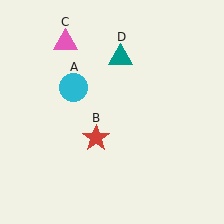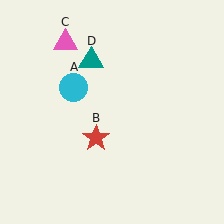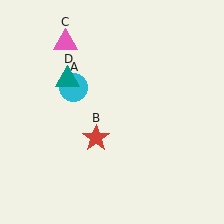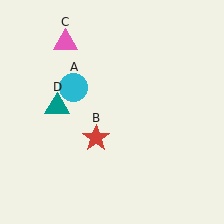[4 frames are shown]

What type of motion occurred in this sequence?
The teal triangle (object D) rotated counterclockwise around the center of the scene.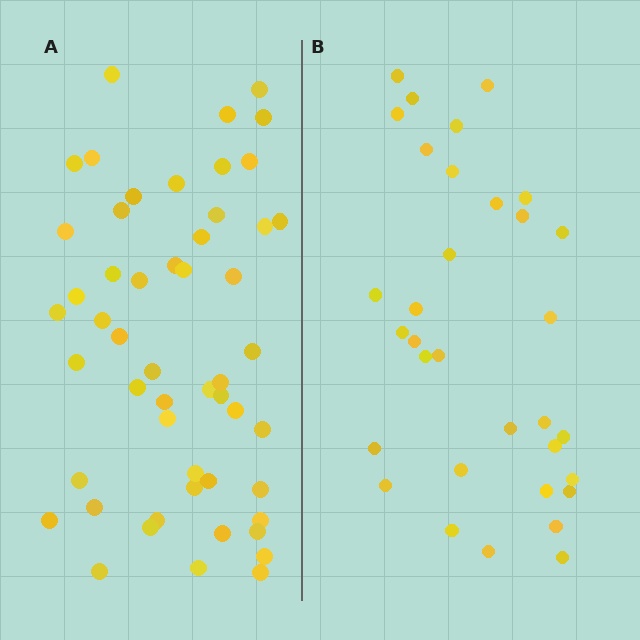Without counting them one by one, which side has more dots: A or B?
Region A (the left region) has more dots.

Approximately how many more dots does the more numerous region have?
Region A has approximately 20 more dots than region B.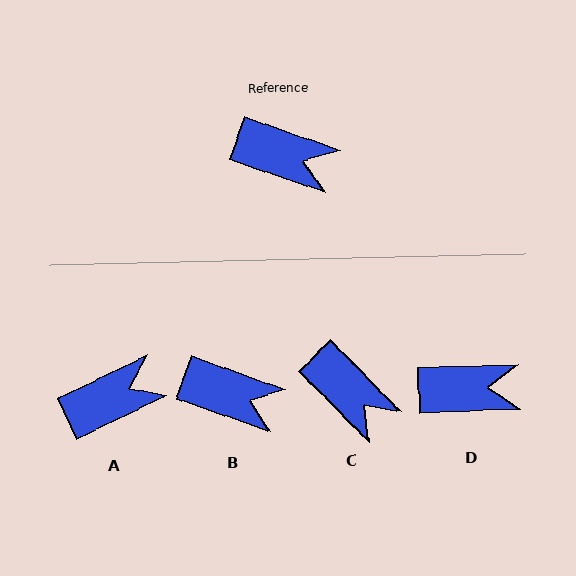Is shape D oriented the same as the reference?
No, it is off by about 22 degrees.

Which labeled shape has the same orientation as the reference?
B.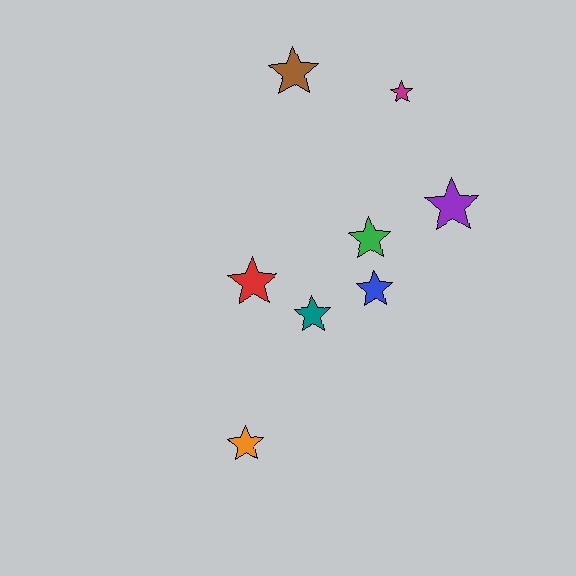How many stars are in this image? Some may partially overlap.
There are 8 stars.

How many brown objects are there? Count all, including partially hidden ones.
There is 1 brown object.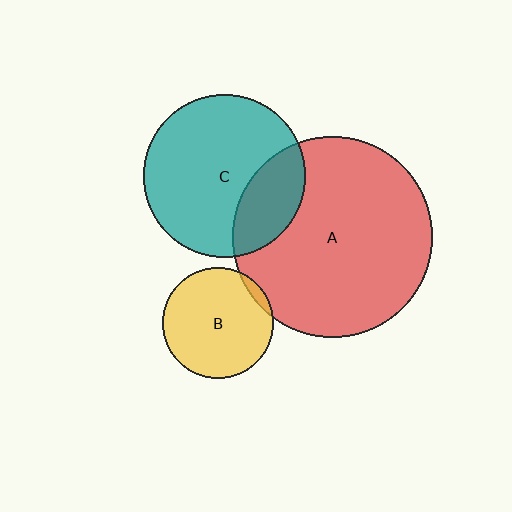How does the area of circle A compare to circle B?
Approximately 3.2 times.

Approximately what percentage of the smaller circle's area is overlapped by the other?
Approximately 25%.